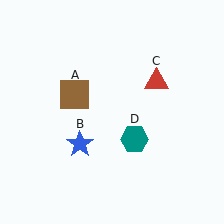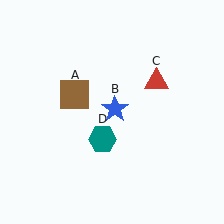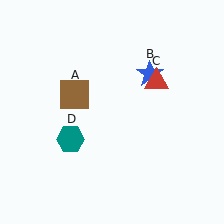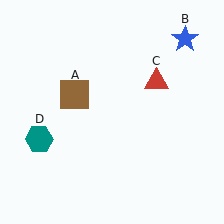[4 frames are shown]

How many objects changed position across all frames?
2 objects changed position: blue star (object B), teal hexagon (object D).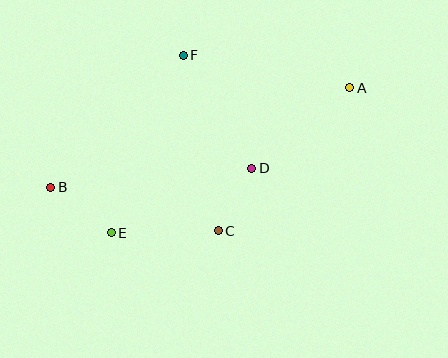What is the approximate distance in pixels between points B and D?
The distance between B and D is approximately 202 pixels.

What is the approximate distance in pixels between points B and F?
The distance between B and F is approximately 187 pixels.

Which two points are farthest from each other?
Points A and B are farthest from each other.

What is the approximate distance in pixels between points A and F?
The distance between A and F is approximately 170 pixels.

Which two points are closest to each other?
Points C and D are closest to each other.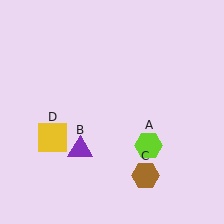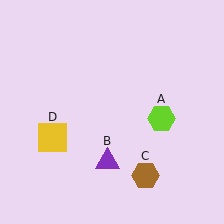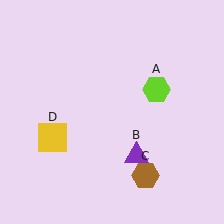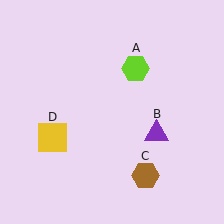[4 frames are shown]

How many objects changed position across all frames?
2 objects changed position: lime hexagon (object A), purple triangle (object B).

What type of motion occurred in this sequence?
The lime hexagon (object A), purple triangle (object B) rotated counterclockwise around the center of the scene.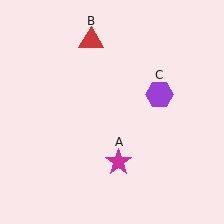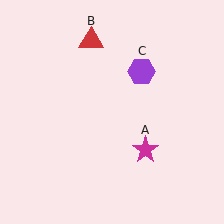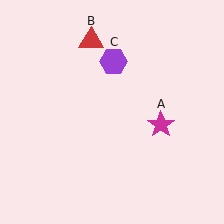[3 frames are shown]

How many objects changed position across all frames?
2 objects changed position: magenta star (object A), purple hexagon (object C).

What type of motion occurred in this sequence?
The magenta star (object A), purple hexagon (object C) rotated counterclockwise around the center of the scene.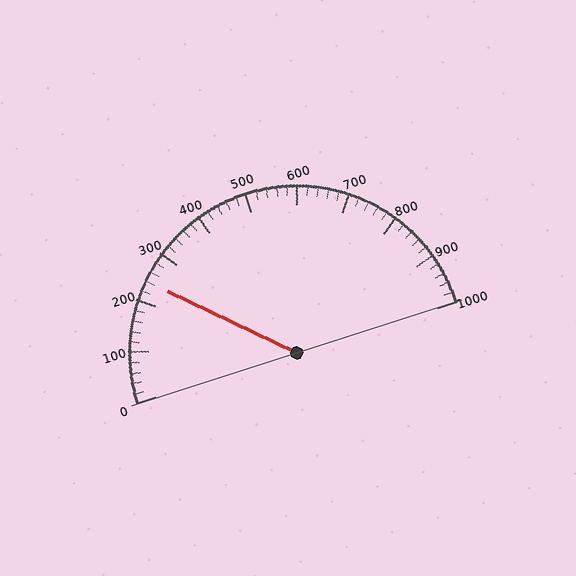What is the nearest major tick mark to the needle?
The nearest major tick mark is 200.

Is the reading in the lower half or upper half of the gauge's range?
The reading is in the lower half of the range (0 to 1000).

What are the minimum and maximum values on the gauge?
The gauge ranges from 0 to 1000.